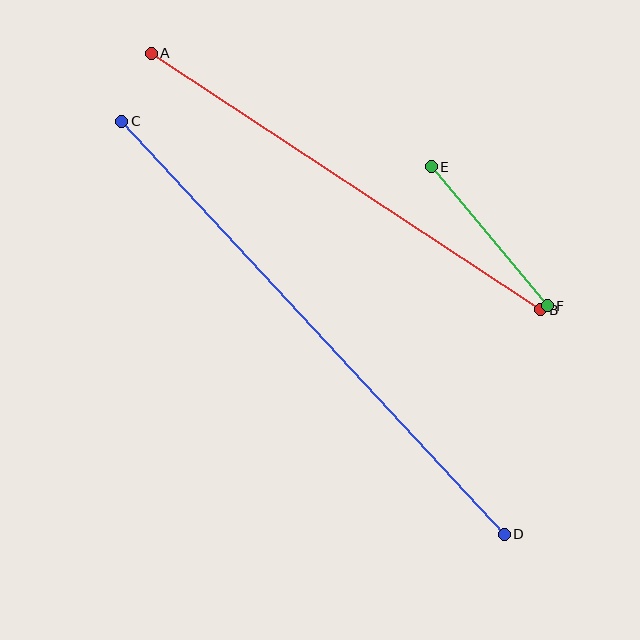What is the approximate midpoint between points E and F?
The midpoint is at approximately (489, 236) pixels.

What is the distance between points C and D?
The distance is approximately 563 pixels.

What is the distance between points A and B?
The distance is approximately 466 pixels.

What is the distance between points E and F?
The distance is approximately 181 pixels.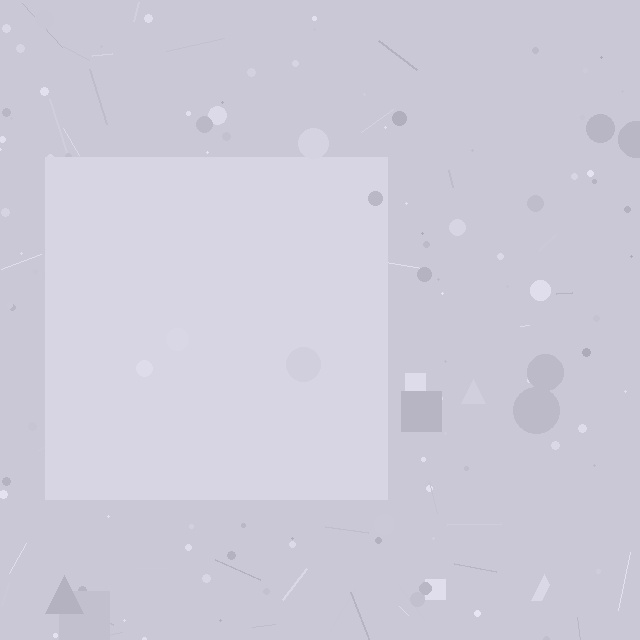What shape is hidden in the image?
A square is hidden in the image.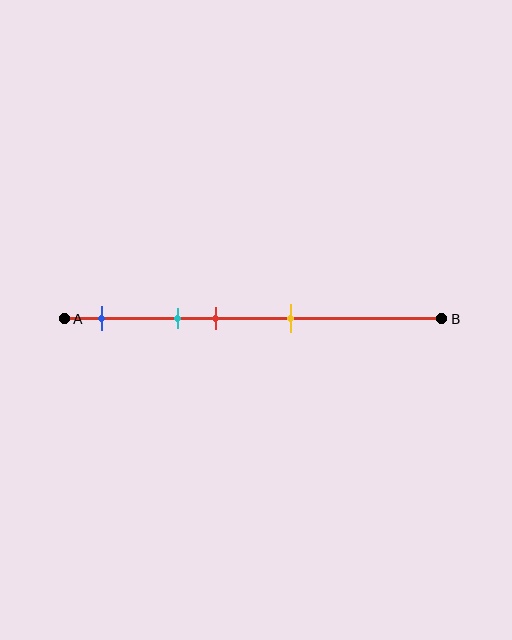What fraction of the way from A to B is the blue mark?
The blue mark is approximately 10% (0.1) of the way from A to B.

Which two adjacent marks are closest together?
The cyan and red marks are the closest adjacent pair.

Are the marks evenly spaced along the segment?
No, the marks are not evenly spaced.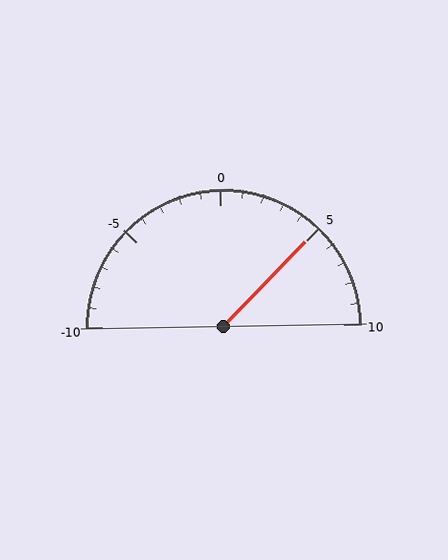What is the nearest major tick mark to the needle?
The nearest major tick mark is 5.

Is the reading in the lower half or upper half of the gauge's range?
The reading is in the upper half of the range (-10 to 10).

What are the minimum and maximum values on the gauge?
The gauge ranges from -10 to 10.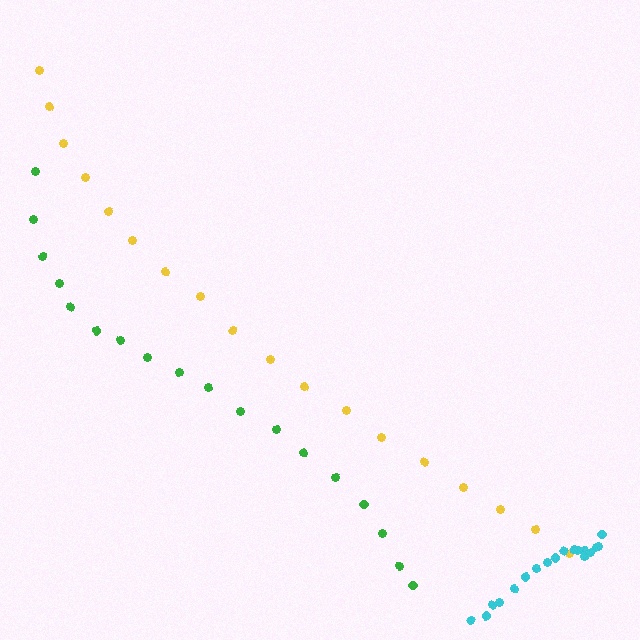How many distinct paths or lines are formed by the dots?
There are 3 distinct paths.